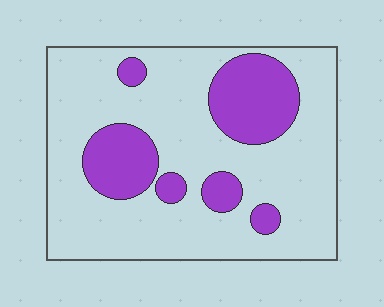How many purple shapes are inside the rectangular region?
6.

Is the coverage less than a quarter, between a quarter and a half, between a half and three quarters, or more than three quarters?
Less than a quarter.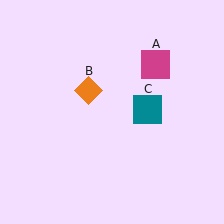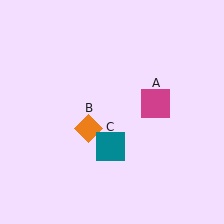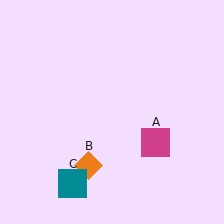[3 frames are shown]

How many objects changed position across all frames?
3 objects changed position: magenta square (object A), orange diamond (object B), teal square (object C).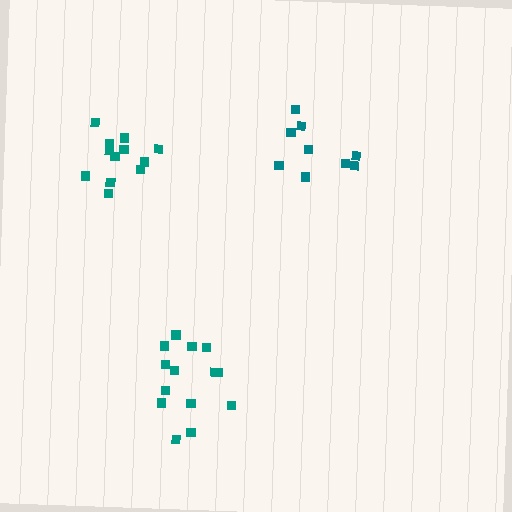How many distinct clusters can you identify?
There are 3 distinct clusters.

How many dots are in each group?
Group 1: 14 dots, Group 2: 12 dots, Group 3: 9 dots (35 total).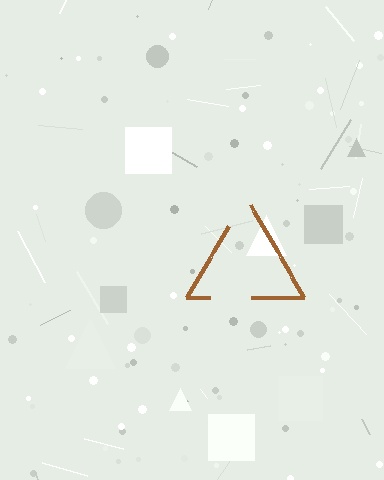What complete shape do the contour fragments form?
The contour fragments form a triangle.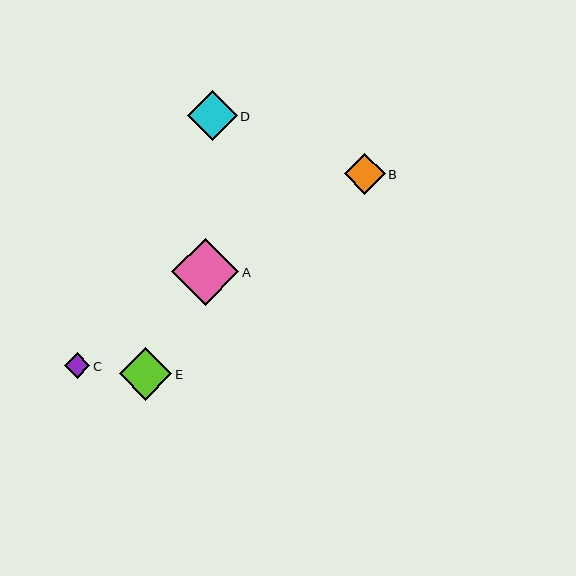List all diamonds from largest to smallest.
From largest to smallest: A, E, D, B, C.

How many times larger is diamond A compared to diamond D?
Diamond A is approximately 1.3 times the size of diamond D.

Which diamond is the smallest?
Diamond C is the smallest with a size of approximately 25 pixels.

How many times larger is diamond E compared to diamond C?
Diamond E is approximately 2.1 times the size of diamond C.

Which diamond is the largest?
Diamond A is the largest with a size of approximately 67 pixels.